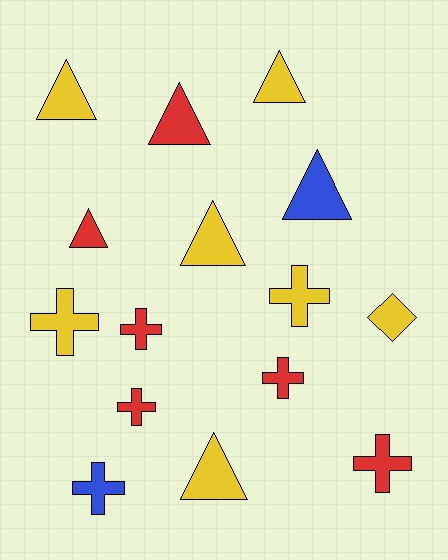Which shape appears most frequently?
Cross, with 7 objects.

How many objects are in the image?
There are 15 objects.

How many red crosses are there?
There are 4 red crosses.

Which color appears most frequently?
Yellow, with 7 objects.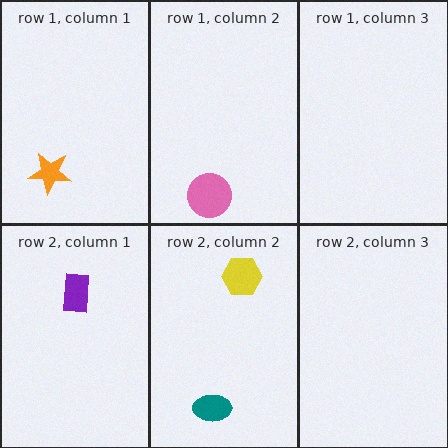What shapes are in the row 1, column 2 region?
The pink circle.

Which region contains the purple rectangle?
The row 2, column 1 region.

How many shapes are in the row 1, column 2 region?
1.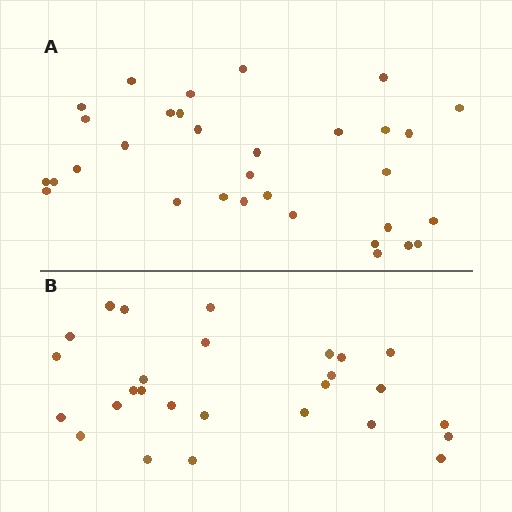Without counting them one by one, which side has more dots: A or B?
Region A (the top region) has more dots.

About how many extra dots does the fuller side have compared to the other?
Region A has about 5 more dots than region B.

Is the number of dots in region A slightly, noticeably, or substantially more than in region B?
Region A has only slightly more — the two regions are fairly close. The ratio is roughly 1.2 to 1.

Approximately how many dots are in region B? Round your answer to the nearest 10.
About 30 dots. (The exact count is 27, which rounds to 30.)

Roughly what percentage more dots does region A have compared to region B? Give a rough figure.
About 20% more.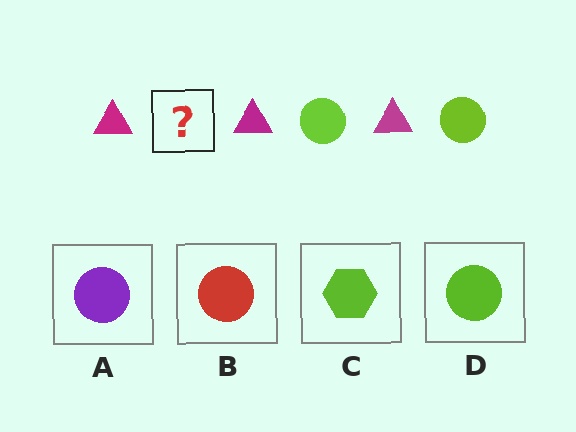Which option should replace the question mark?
Option D.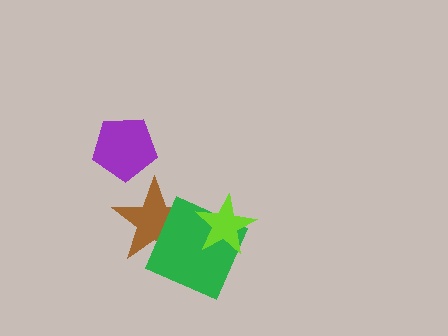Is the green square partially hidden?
Yes, it is partially covered by another shape.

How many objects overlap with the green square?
2 objects overlap with the green square.